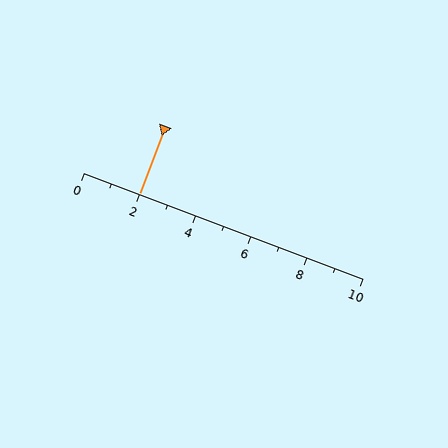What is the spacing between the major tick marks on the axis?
The major ticks are spaced 2 apart.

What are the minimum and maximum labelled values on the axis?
The axis runs from 0 to 10.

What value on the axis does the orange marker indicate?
The marker indicates approximately 2.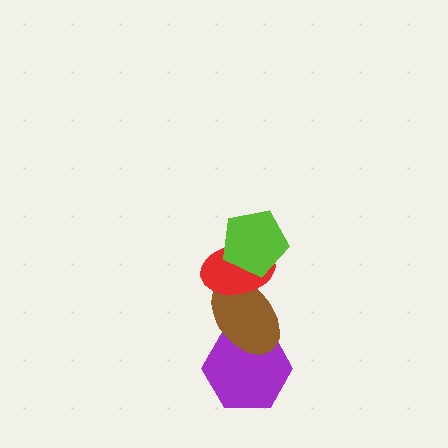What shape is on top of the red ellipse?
The lime pentagon is on top of the red ellipse.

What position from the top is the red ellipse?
The red ellipse is 2nd from the top.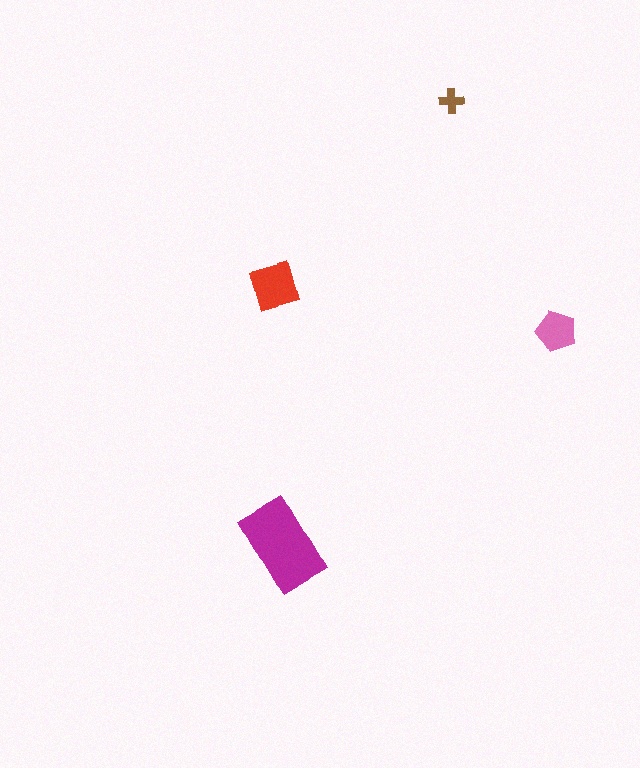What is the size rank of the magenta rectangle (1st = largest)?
1st.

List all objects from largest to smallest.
The magenta rectangle, the red diamond, the pink pentagon, the brown cross.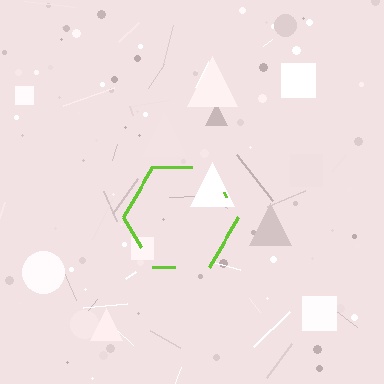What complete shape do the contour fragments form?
The contour fragments form a hexagon.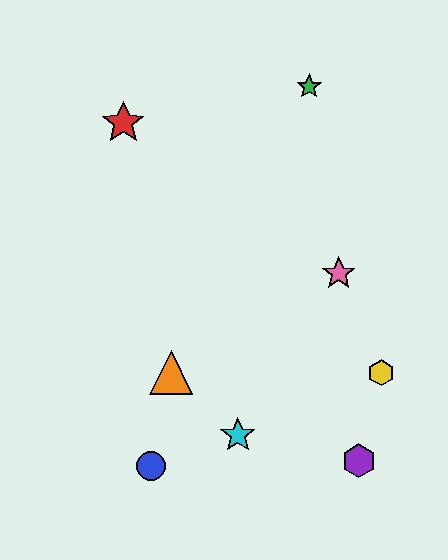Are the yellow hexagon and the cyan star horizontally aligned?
No, the yellow hexagon is at y≈373 and the cyan star is at y≈435.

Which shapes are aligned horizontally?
The yellow hexagon, the orange triangle are aligned horizontally.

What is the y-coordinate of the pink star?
The pink star is at y≈273.